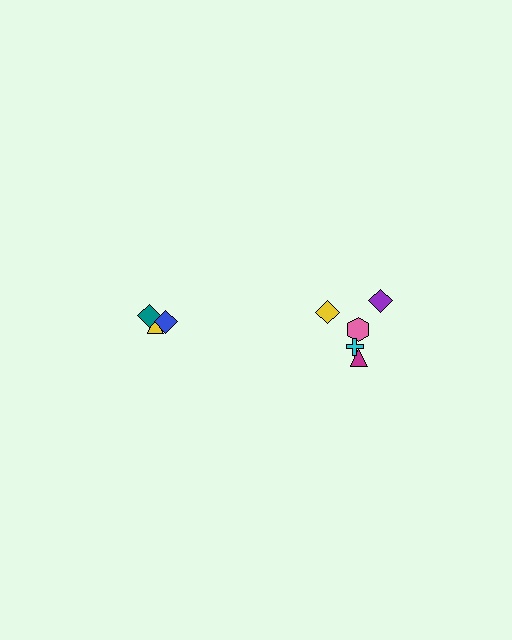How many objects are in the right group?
There are 5 objects.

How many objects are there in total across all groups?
There are 8 objects.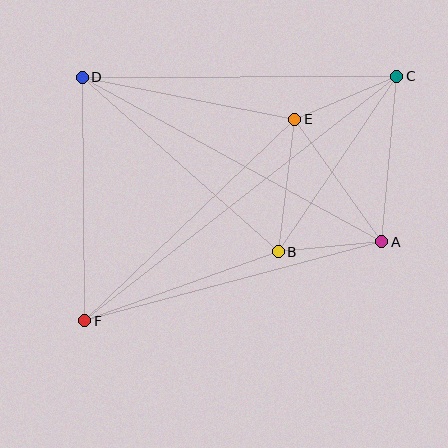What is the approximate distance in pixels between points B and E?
The distance between B and E is approximately 134 pixels.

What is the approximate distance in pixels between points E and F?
The distance between E and F is approximately 291 pixels.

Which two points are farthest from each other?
Points C and F are farthest from each other.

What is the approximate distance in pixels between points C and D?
The distance between C and D is approximately 314 pixels.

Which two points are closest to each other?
Points A and B are closest to each other.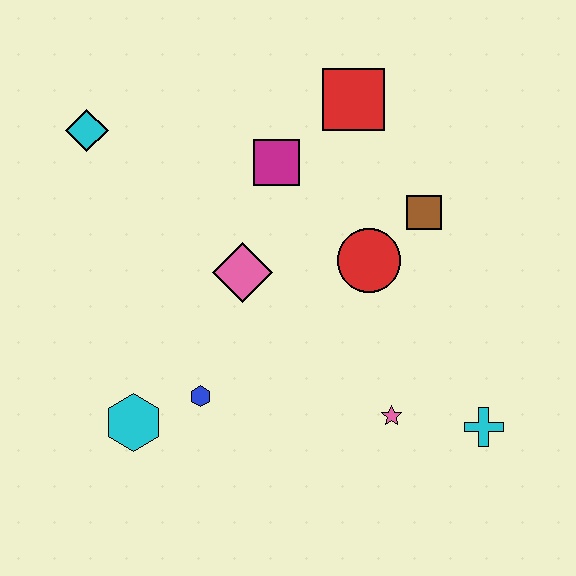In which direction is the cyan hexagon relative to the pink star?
The cyan hexagon is to the left of the pink star.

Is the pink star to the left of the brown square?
Yes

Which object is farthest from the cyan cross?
The cyan diamond is farthest from the cyan cross.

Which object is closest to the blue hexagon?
The cyan hexagon is closest to the blue hexagon.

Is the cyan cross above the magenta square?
No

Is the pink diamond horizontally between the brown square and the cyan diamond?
Yes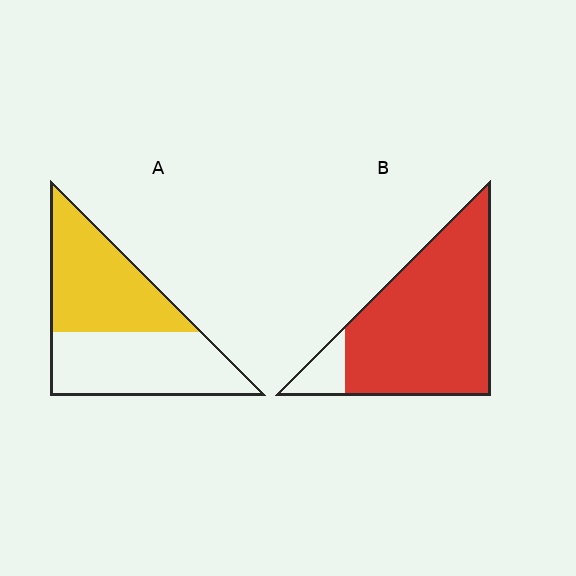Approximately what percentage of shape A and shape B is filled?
A is approximately 50% and B is approximately 90%.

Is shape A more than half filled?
Roughly half.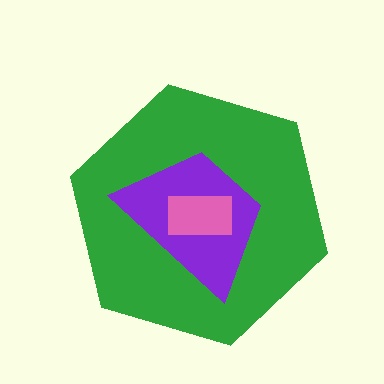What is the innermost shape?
The pink rectangle.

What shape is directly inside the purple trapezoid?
The pink rectangle.